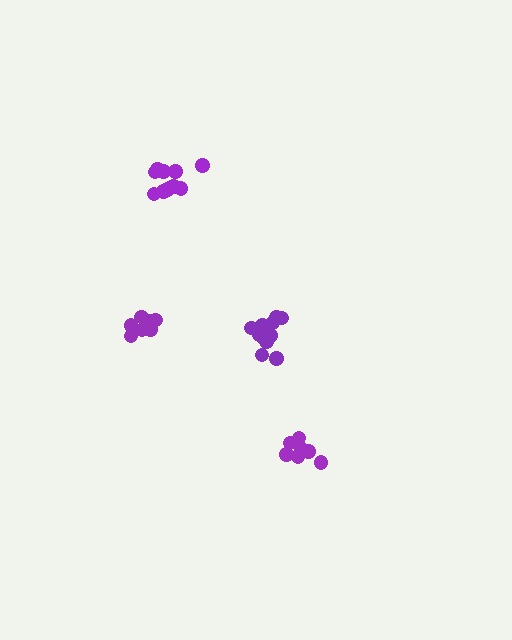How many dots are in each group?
Group 1: 8 dots, Group 2: 8 dots, Group 3: 13 dots, Group 4: 11 dots (40 total).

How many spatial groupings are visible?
There are 4 spatial groupings.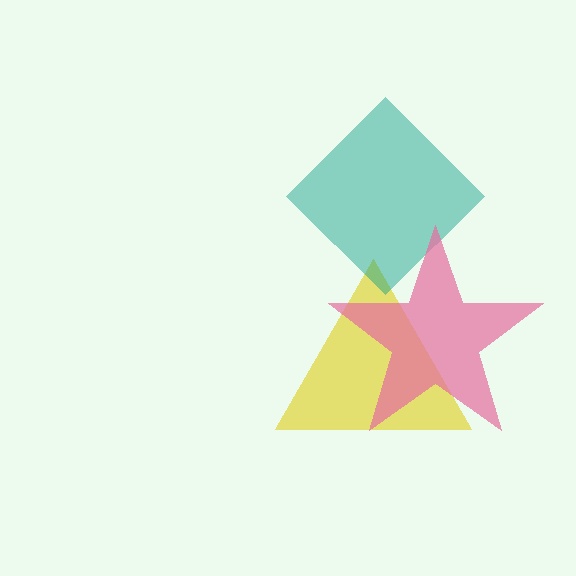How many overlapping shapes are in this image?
There are 3 overlapping shapes in the image.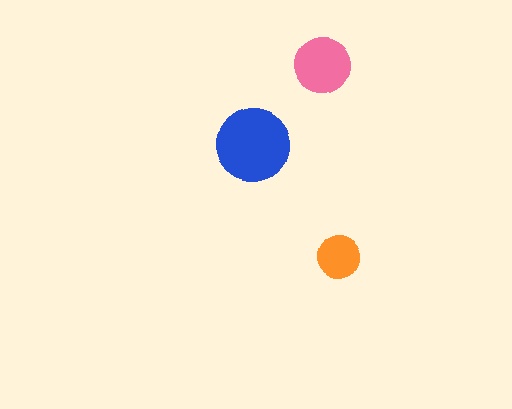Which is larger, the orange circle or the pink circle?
The pink one.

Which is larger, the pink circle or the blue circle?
The blue one.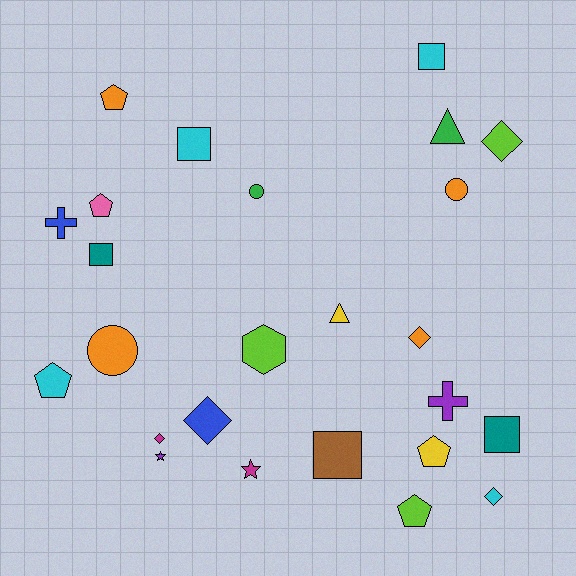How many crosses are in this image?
There are 2 crosses.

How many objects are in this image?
There are 25 objects.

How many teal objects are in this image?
There are 2 teal objects.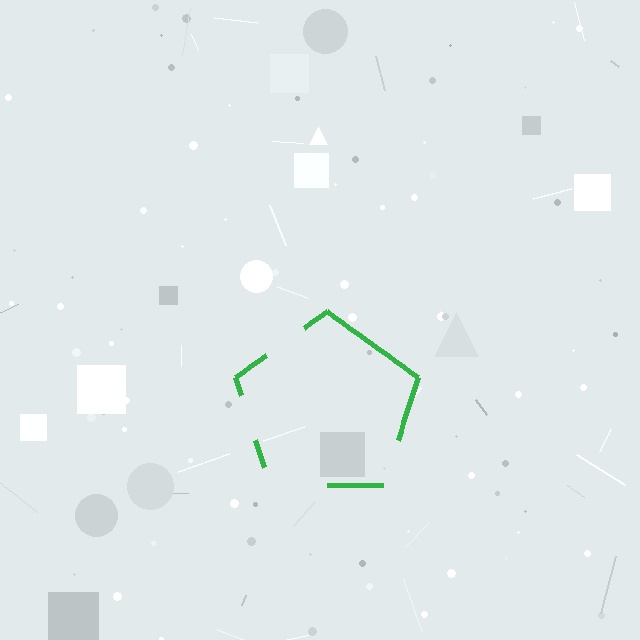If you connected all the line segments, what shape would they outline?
They would outline a pentagon.